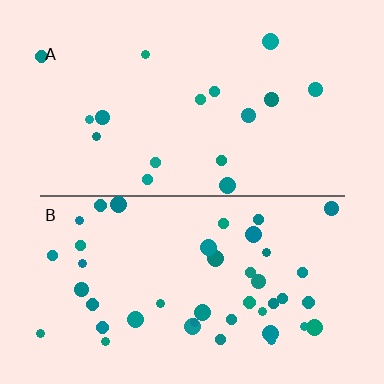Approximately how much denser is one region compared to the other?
Approximately 2.6× — region B over region A.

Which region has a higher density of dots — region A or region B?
B (the bottom).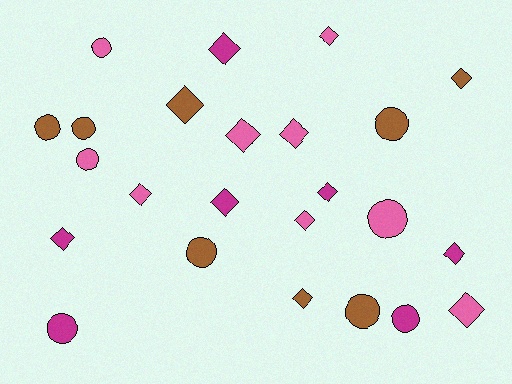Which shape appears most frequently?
Diamond, with 14 objects.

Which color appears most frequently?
Pink, with 9 objects.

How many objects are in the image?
There are 24 objects.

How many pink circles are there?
There are 3 pink circles.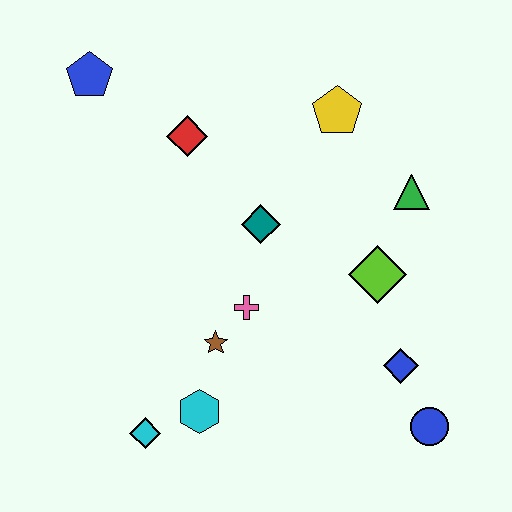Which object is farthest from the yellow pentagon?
The cyan diamond is farthest from the yellow pentagon.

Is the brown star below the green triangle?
Yes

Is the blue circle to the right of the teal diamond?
Yes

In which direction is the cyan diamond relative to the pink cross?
The cyan diamond is below the pink cross.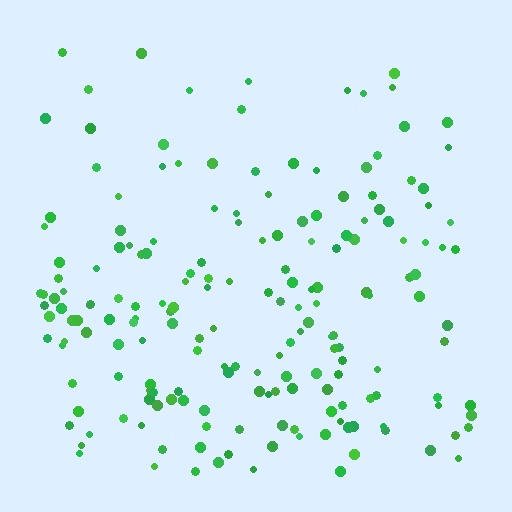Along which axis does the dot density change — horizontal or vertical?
Vertical.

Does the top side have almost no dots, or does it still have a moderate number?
Still a moderate number, just noticeably fewer than the bottom.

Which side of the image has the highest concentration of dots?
The bottom.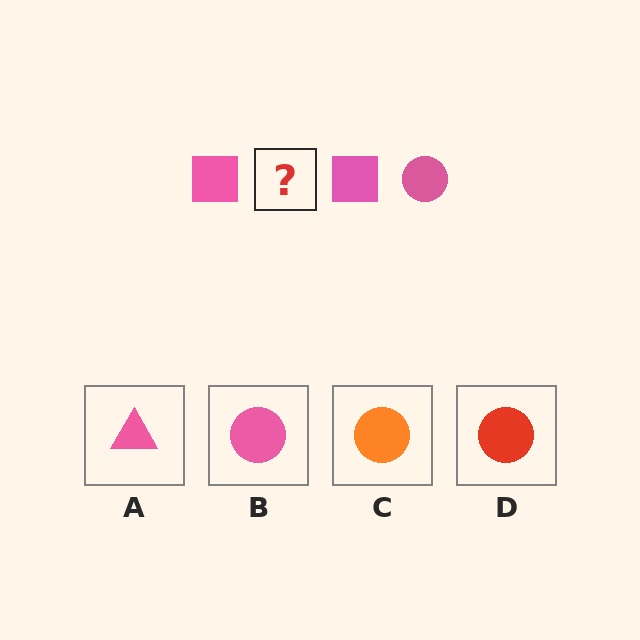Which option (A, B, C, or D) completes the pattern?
B.